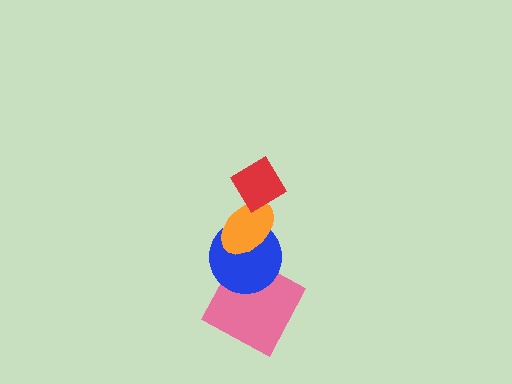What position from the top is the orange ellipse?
The orange ellipse is 2nd from the top.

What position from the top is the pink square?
The pink square is 4th from the top.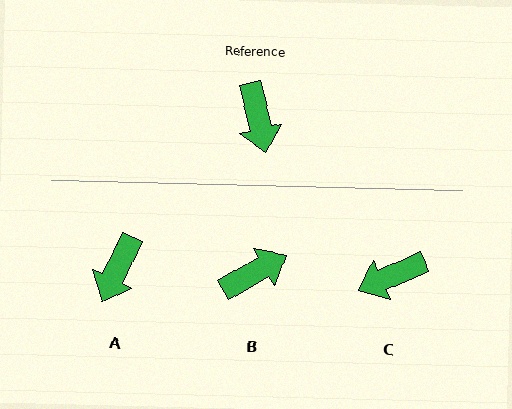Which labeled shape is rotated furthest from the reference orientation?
B, about 107 degrees away.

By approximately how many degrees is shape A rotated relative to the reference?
Approximately 38 degrees clockwise.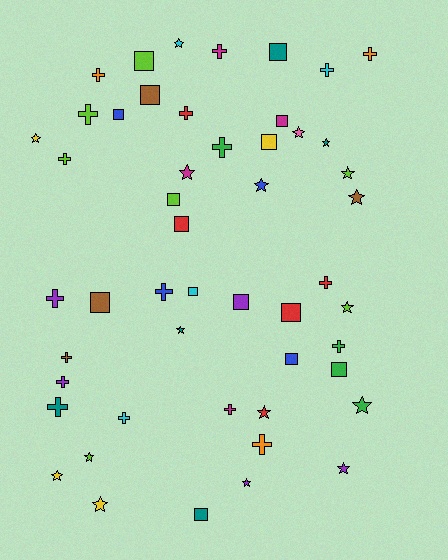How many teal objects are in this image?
There are 5 teal objects.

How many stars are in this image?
There are 17 stars.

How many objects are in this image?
There are 50 objects.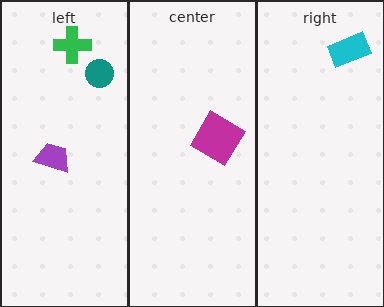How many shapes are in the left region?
3.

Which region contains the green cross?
The left region.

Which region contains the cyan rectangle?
The right region.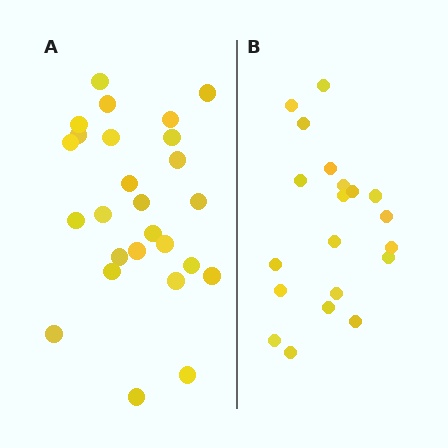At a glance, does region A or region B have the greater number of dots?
Region A (the left region) has more dots.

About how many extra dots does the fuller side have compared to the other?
Region A has about 6 more dots than region B.